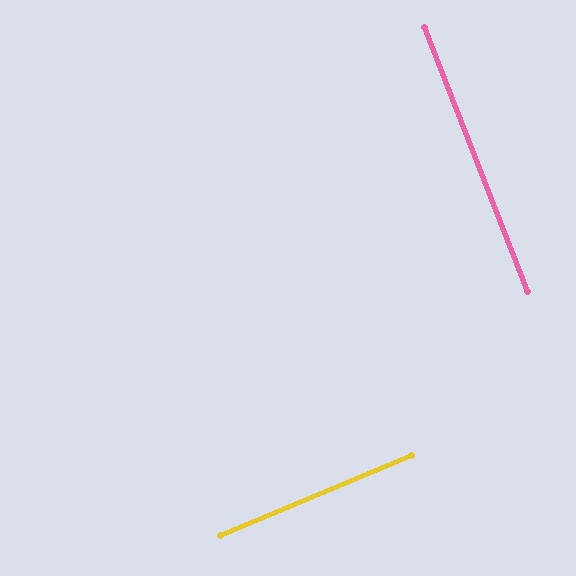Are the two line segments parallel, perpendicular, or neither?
Perpendicular — they meet at approximately 89°.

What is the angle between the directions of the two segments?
Approximately 89 degrees.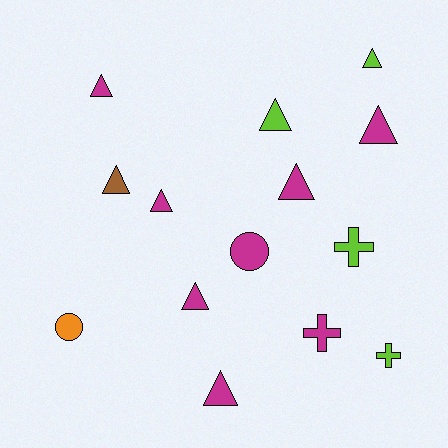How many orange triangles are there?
There are no orange triangles.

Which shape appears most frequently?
Triangle, with 9 objects.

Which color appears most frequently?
Magenta, with 8 objects.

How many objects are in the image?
There are 14 objects.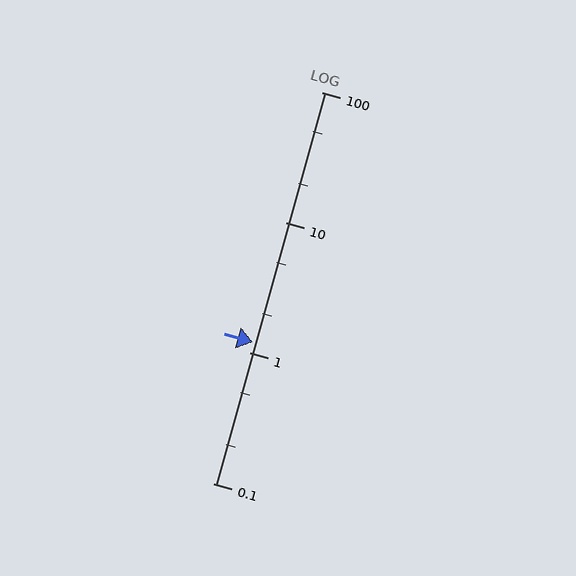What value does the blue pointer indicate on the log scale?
The pointer indicates approximately 1.2.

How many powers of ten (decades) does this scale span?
The scale spans 3 decades, from 0.1 to 100.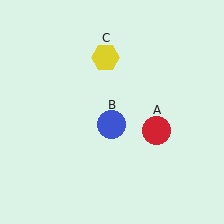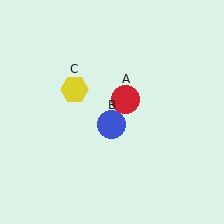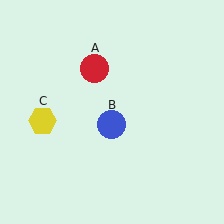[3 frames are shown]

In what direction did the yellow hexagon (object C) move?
The yellow hexagon (object C) moved down and to the left.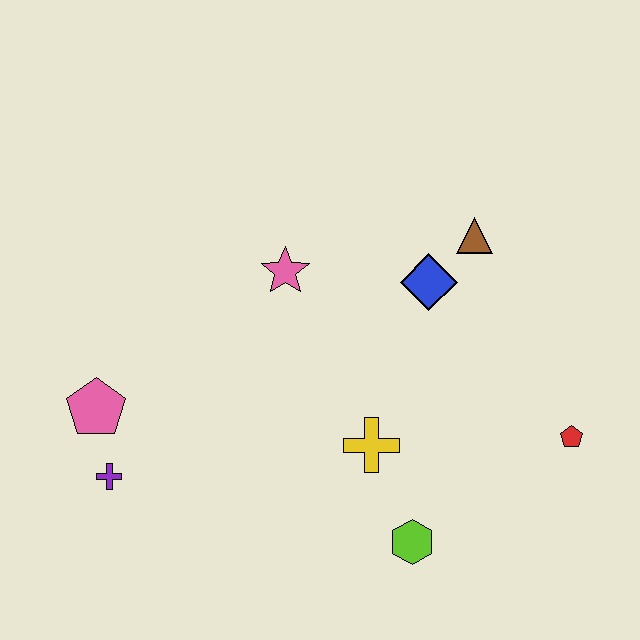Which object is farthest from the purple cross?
The red pentagon is farthest from the purple cross.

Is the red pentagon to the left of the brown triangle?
No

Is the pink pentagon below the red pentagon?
No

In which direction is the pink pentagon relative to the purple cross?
The pink pentagon is above the purple cross.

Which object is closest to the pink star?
The blue diamond is closest to the pink star.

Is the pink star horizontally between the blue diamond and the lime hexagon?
No